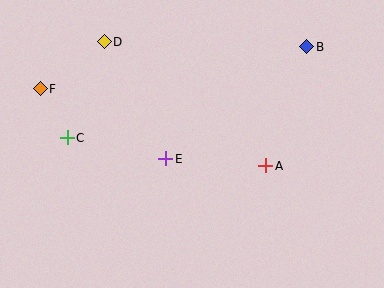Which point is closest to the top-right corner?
Point B is closest to the top-right corner.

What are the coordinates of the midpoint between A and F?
The midpoint between A and F is at (153, 127).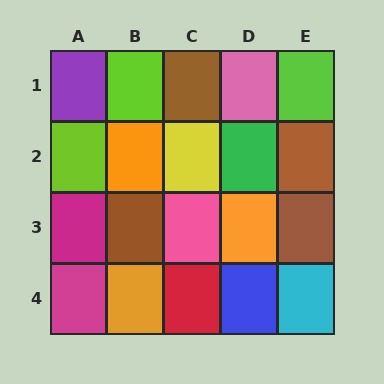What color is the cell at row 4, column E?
Cyan.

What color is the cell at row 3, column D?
Orange.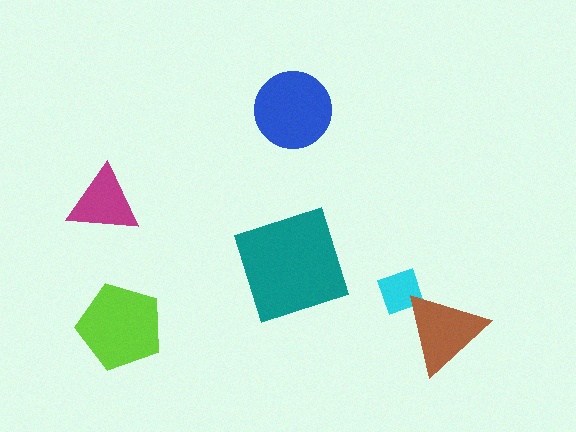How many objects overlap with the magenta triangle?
0 objects overlap with the magenta triangle.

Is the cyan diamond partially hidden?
Yes, it is partially covered by another shape.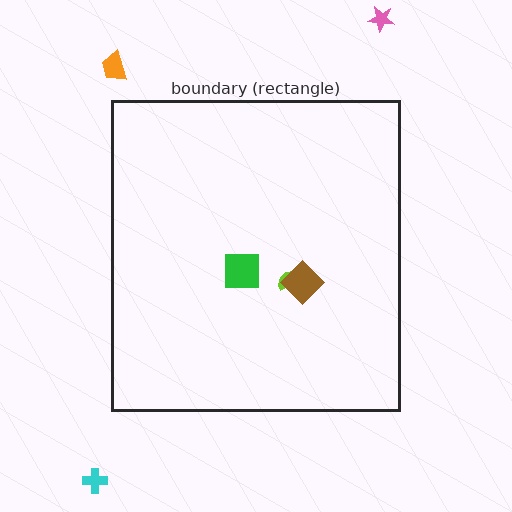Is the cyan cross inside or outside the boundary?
Outside.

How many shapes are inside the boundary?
3 inside, 3 outside.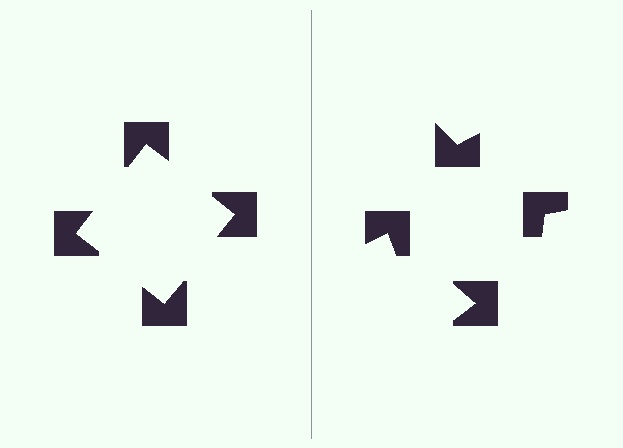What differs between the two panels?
The notched squares are positioned identically on both sides; only the wedge orientations differ. On the left they align to a square; on the right they are misaligned.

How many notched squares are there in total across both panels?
8 — 4 on each side.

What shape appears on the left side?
An illusory square.